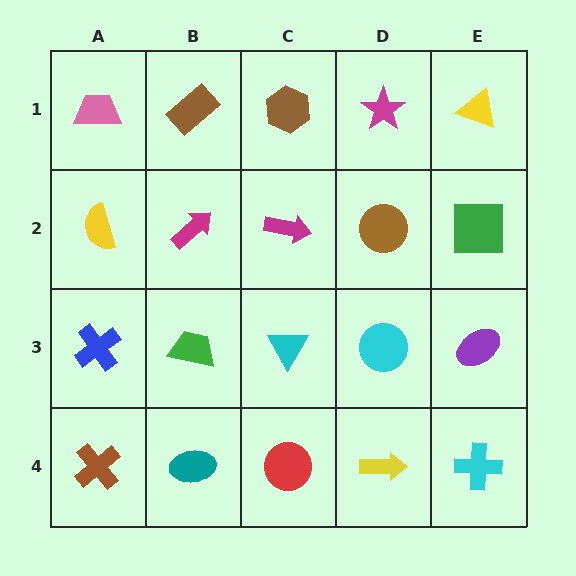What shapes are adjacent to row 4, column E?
A purple ellipse (row 3, column E), a yellow arrow (row 4, column D).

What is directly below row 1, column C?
A magenta arrow.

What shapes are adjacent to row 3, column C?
A magenta arrow (row 2, column C), a red circle (row 4, column C), a green trapezoid (row 3, column B), a cyan circle (row 3, column D).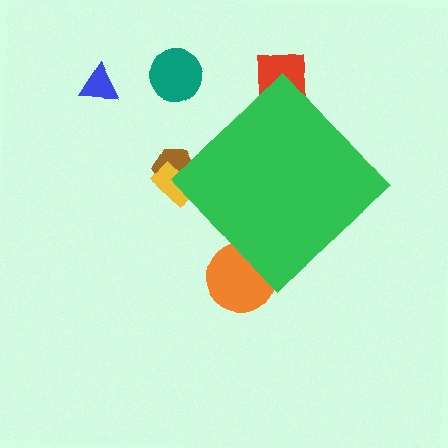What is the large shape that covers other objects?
A green diamond.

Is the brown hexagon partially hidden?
Yes, the brown hexagon is partially hidden behind the green diamond.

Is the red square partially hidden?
Yes, the red square is partially hidden behind the green diamond.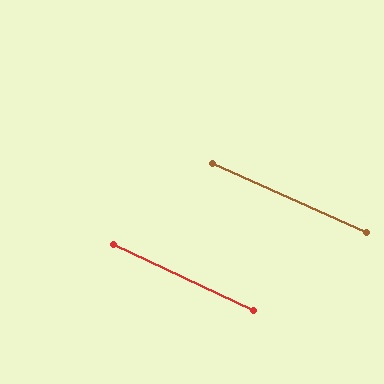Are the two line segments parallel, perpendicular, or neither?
Parallel — their directions differ by only 1.1°.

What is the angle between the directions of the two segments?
Approximately 1 degree.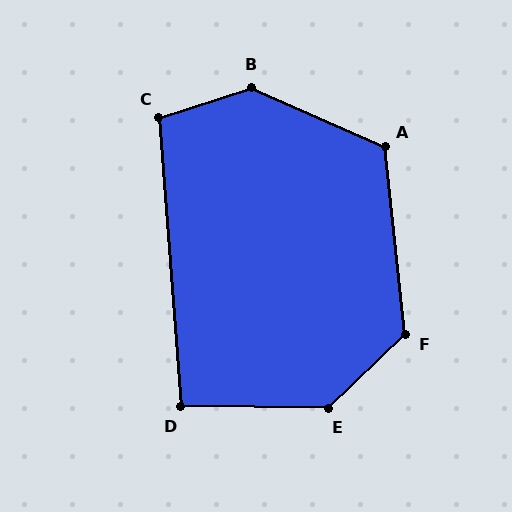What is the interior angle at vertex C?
Approximately 104 degrees (obtuse).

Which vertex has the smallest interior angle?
D, at approximately 95 degrees.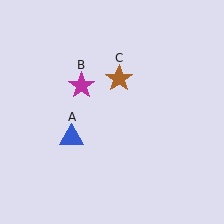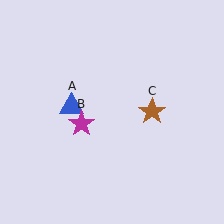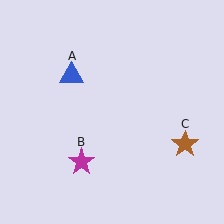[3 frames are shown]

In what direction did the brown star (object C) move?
The brown star (object C) moved down and to the right.